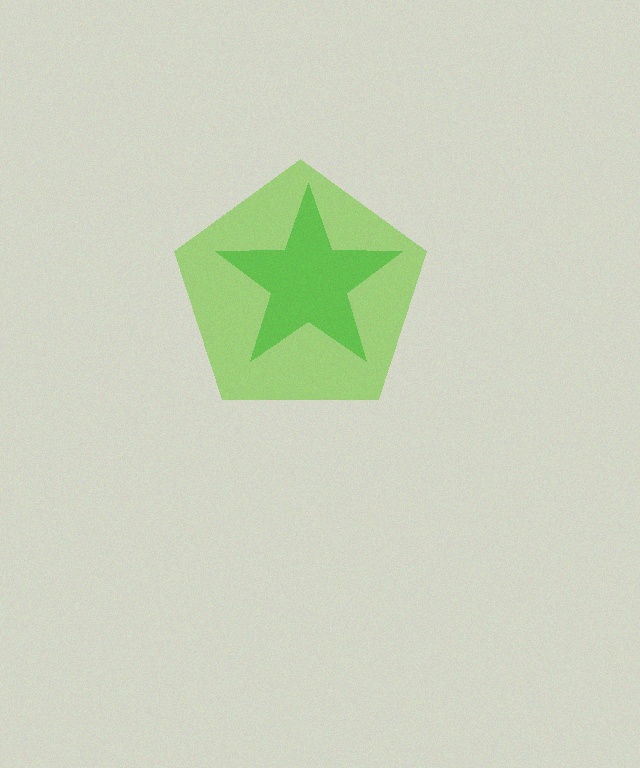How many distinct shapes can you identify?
There are 2 distinct shapes: a green star, a lime pentagon.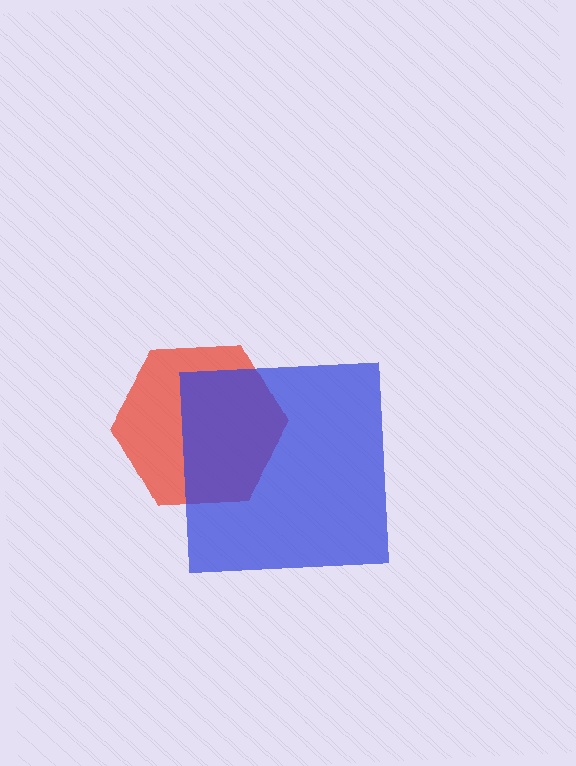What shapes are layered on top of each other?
The layered shapes are: a red hexagon, a blue square.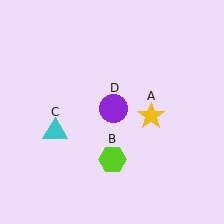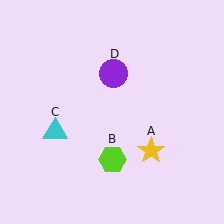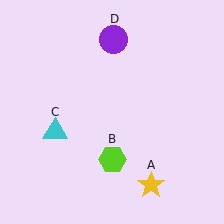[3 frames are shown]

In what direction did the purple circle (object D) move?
The purple circle (object D) moved up.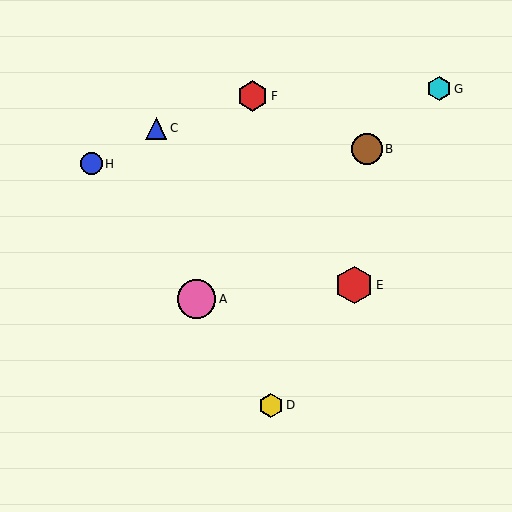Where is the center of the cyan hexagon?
The center of the cyan hexagon is at (439, 89).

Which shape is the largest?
The pink circle (labeled A) is the largest.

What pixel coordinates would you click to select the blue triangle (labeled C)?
Click at (156, 128) to select the blue triangle C.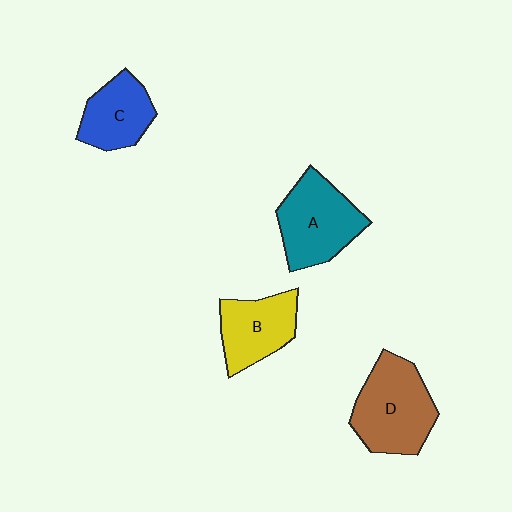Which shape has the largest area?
Shape D (brown).